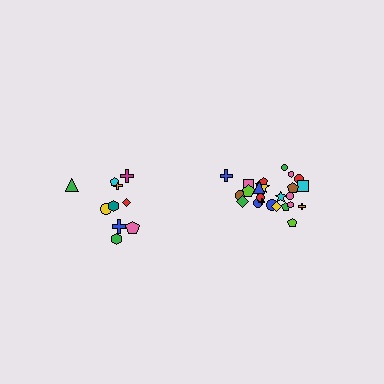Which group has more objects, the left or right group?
The right group.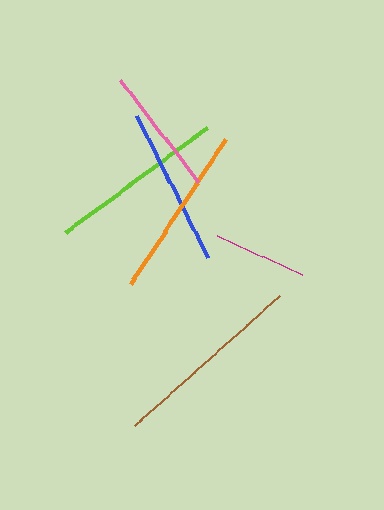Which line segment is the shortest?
The magenta line is the shortest at approximately 93 pixels.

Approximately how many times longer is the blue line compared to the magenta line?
The blue line is approximately 1.7 times the length of the magenta line.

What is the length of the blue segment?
The blue segment is approximately 159 pixels long.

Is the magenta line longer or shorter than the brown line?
The brown line is longer than the magenta line.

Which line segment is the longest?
The brown line is the longest at approximately 195 pixels.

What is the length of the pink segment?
The pink segment is approximately 129 pixels long.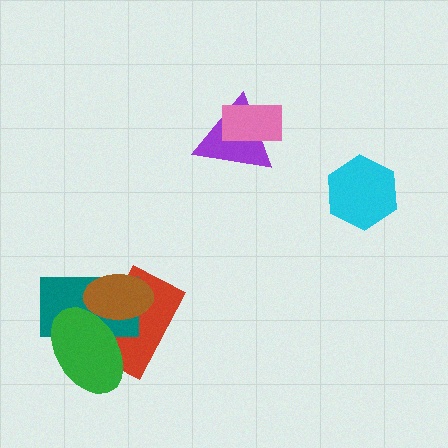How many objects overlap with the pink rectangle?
1 object overlaps with the pink rectangle.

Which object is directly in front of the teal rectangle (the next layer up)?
The brown ellipse is directly in front of the teal rectangle.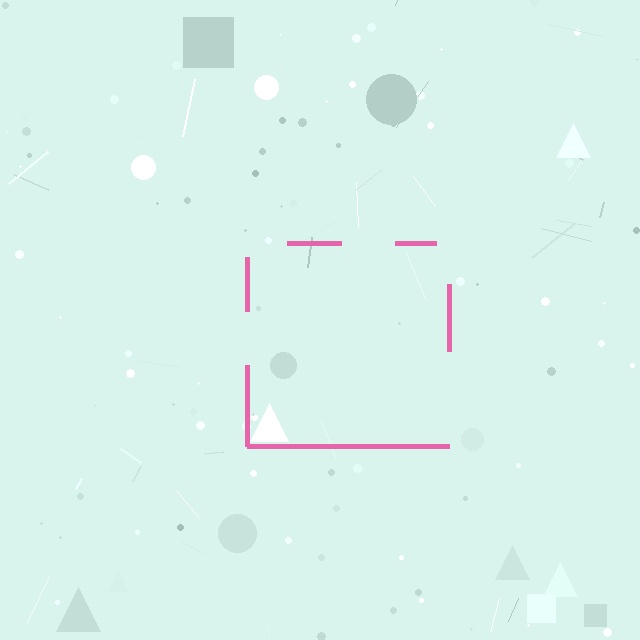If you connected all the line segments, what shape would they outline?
They would outline a square.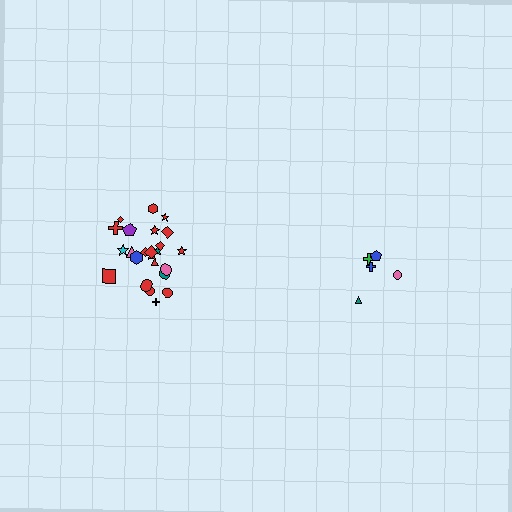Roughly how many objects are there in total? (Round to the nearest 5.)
Roughly 30 objects in total.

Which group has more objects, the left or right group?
The left group.